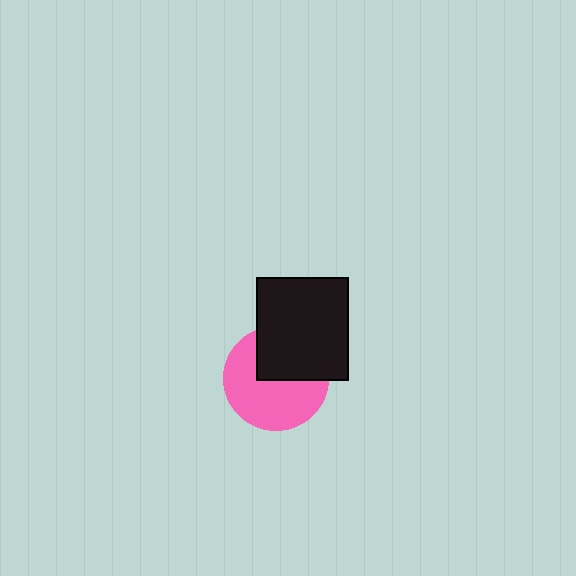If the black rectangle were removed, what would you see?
You would see the complete pink circle.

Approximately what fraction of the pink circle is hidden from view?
Roughly 40% of the pink circle is hidden behind the black rectangle.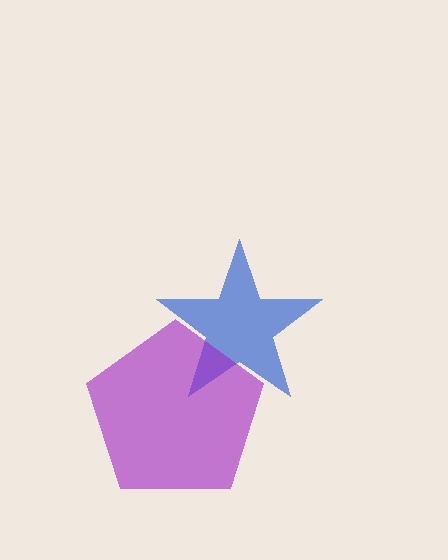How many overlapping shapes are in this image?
There are 2 overlapping shapes in the image.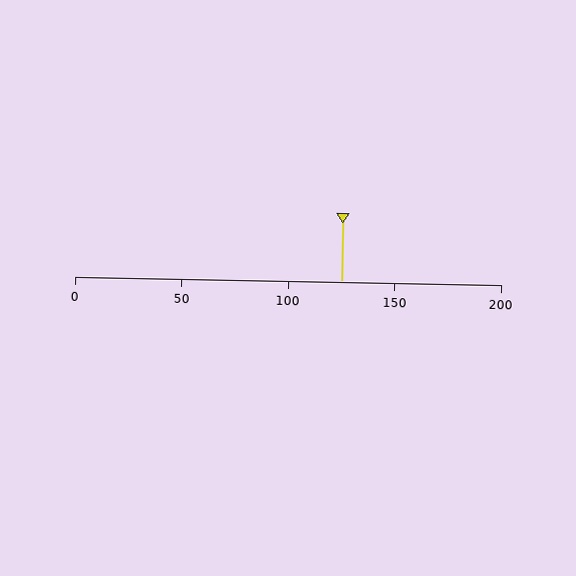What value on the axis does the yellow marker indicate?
The marker indicates approximately 125.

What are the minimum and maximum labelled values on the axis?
The axis runs from 0 to 200.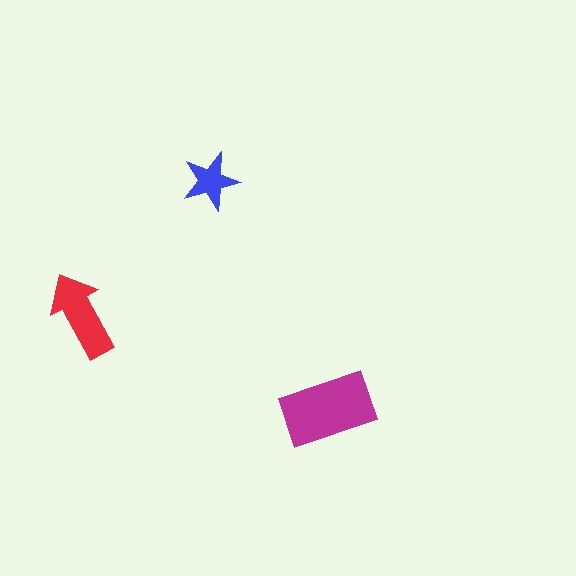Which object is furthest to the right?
The magenta rectangle is rightmost.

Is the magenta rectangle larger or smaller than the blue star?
Larger.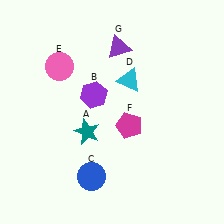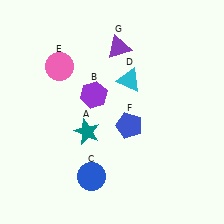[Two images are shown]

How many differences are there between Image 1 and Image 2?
There is 1 difference between the two images.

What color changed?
The pentagon (F) changed from magenta in Image 1 to blue in Image 2.